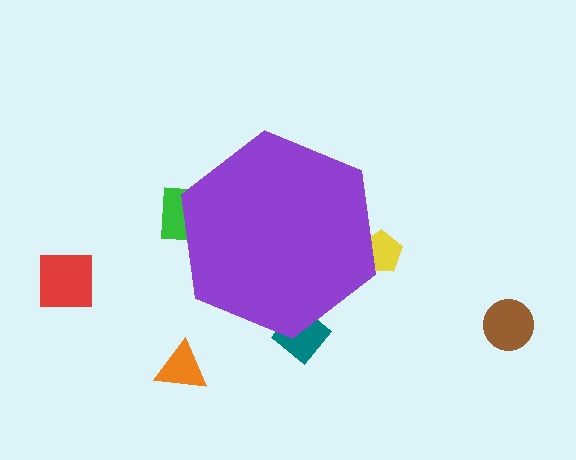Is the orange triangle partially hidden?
No, the orange triangle is fully visible.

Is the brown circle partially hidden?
No, the brown circle is fully visible.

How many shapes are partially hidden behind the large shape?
3 shapes are partially hidden.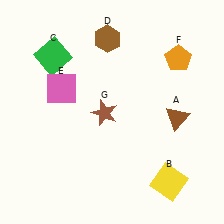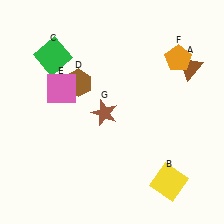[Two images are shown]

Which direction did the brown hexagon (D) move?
The brown hexagon (D) moved down.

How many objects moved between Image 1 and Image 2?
2 objects moved between the two images.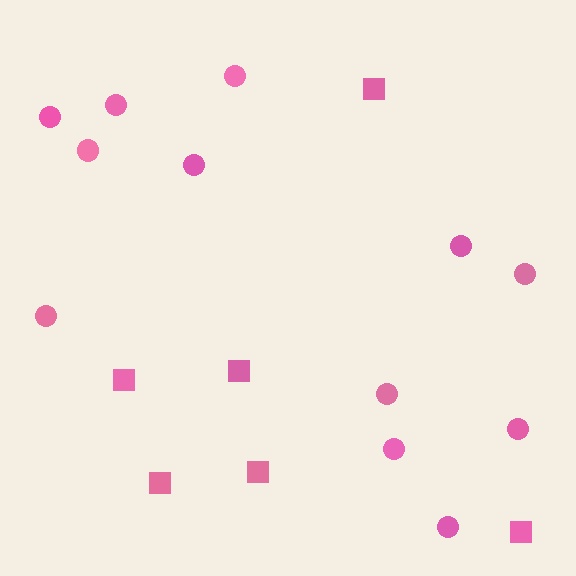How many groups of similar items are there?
There are 2 groups: one group of squares (6) and one group of circles (12).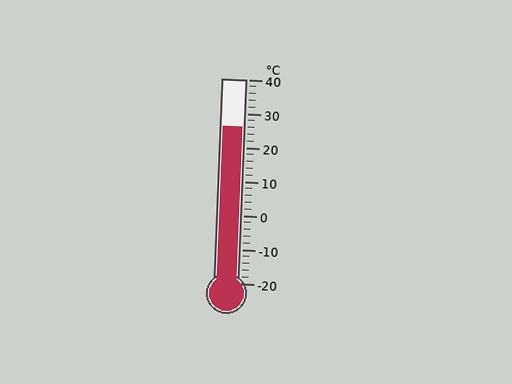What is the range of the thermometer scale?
The thermometer scale ranges from -20°C to 40°C.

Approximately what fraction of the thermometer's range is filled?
The thermometer is filled to approximately 75% of its range.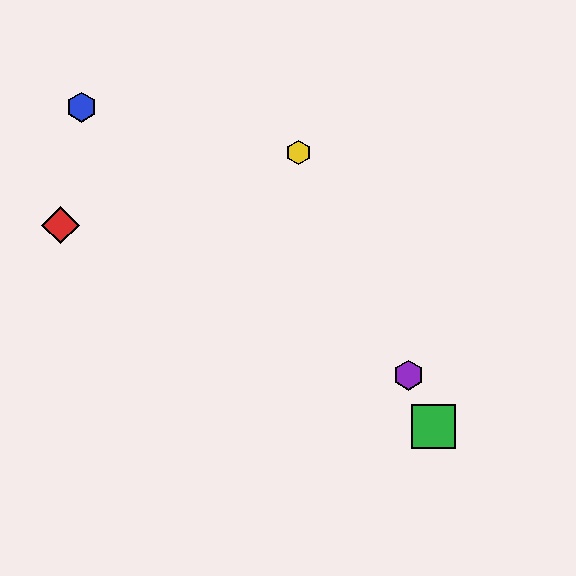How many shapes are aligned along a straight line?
3 shapes (the green square, the yellow hexagon, the purple hexagon) are aligned along a straight line.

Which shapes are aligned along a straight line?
The green square, the yellow hexagon, the purple hexagon are aligned along a straight line.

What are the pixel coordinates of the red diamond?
The red diamond is at (61, 225).